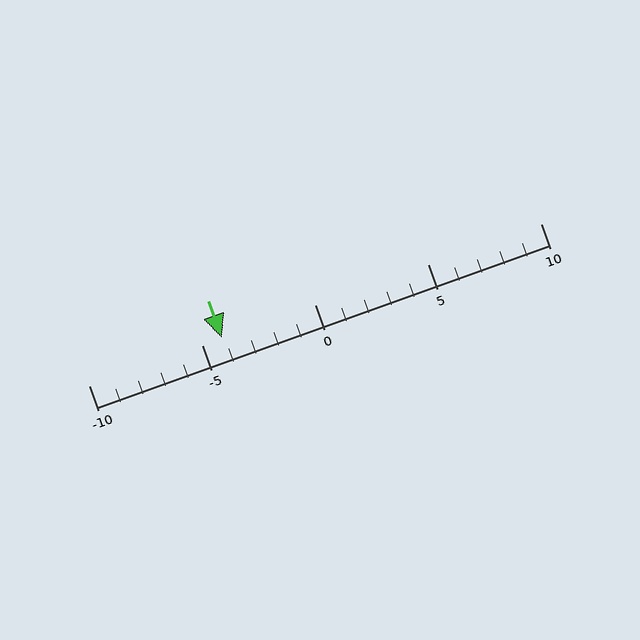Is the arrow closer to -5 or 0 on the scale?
The arrow is closer to -5.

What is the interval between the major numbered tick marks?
The major tick marks are spaced 5 units apart.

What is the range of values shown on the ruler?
The ruler shows values from -10 to 10.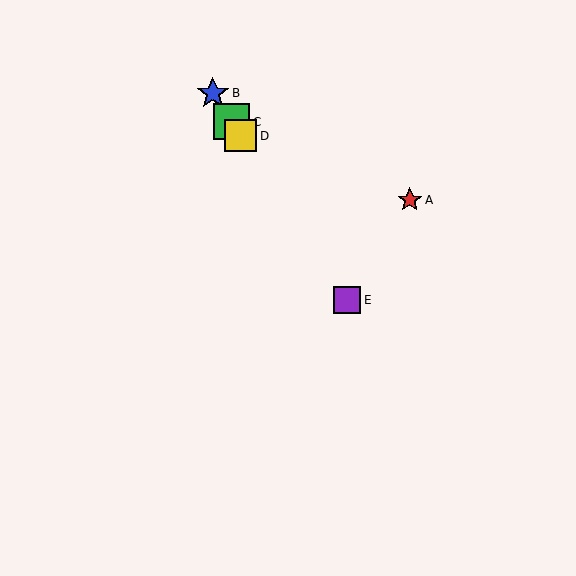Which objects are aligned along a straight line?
Objects B, C, D, E are aligned along a straight line.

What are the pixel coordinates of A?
Object A is at (410, 200).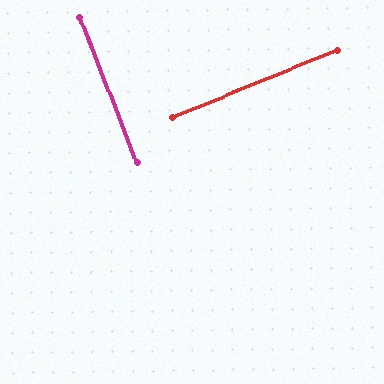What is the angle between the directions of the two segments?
Approximately 89 degrees.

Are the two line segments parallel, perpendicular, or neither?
Perpendicular — they meet at approximately 89°.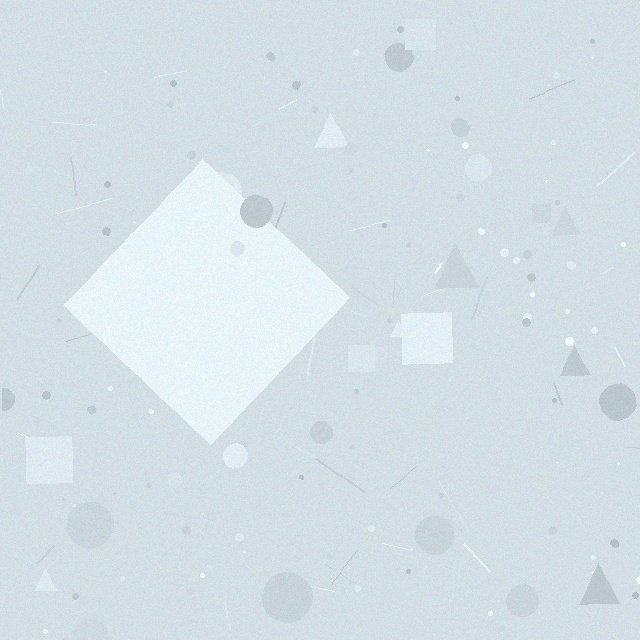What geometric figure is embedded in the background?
A diamond is embedded in the background.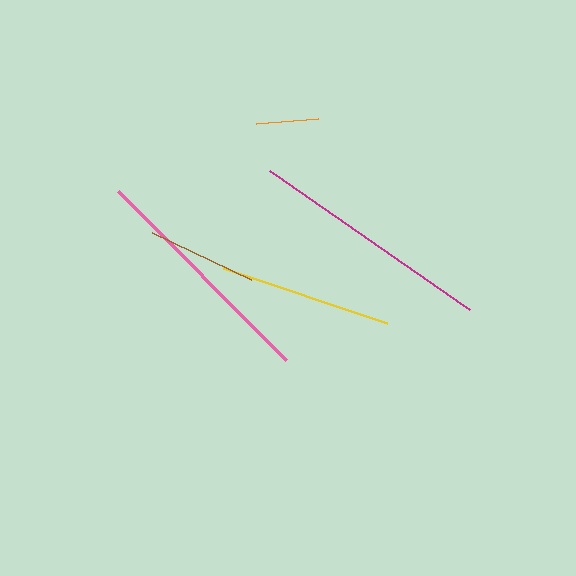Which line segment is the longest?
The magenta line is the longest at approximately 244 pixels.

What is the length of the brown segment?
The brown segment is approximately 110 pixels long.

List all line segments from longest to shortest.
From longest to shortest: magenta, pink, yellow, brown, orange.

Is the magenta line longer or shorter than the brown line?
The magenta line is longer than the brown line.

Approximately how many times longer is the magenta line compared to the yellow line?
The magenta line is approximately 1.4 times the length of the yellow line.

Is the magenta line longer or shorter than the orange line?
The magenta line is longer than the orange line.